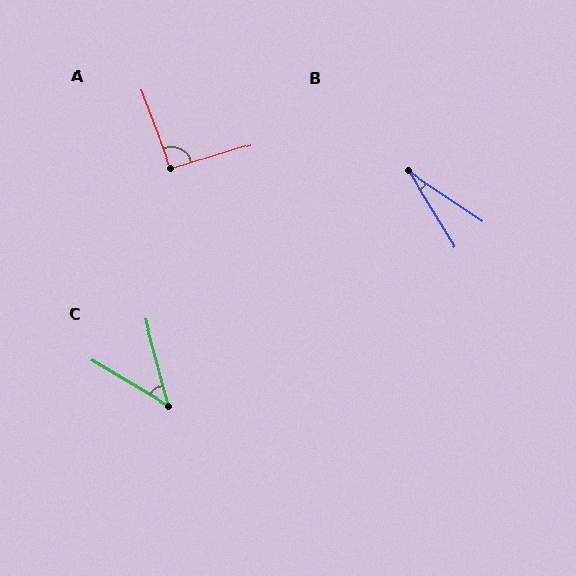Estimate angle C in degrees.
Approximately 44 degrees.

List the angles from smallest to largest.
B (24°), C (44°), A (94°).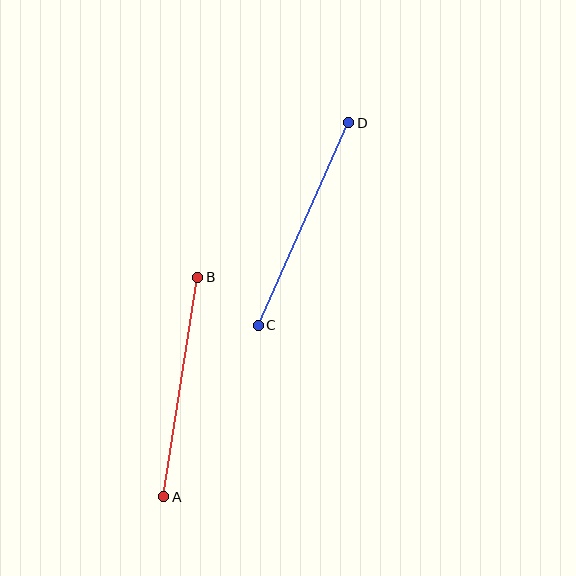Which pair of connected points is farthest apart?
Points A and B are farthest apart.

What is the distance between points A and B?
The distance is approximately 222 pixels.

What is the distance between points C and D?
The distance is approximately 222 pixels.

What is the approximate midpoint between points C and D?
The midpoint is at approximately (304, 224) pixels.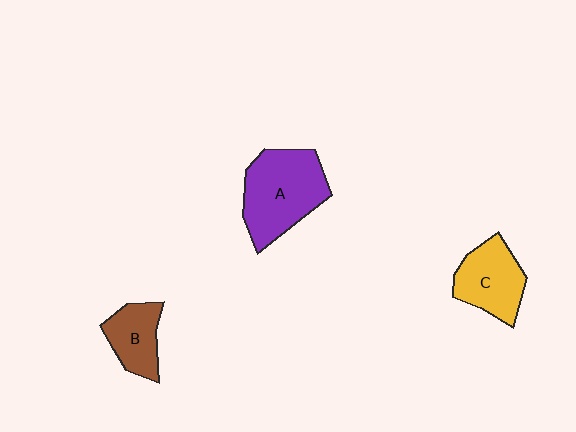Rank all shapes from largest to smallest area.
From largest to smallest: A (purple), C (yellow), B (brown).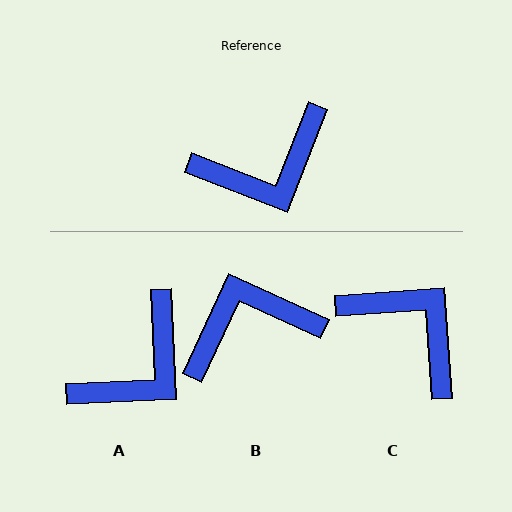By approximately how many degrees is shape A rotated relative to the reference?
Approximately 24 degrees counter-clockwise.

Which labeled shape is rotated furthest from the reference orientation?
B, about 177 degrees away.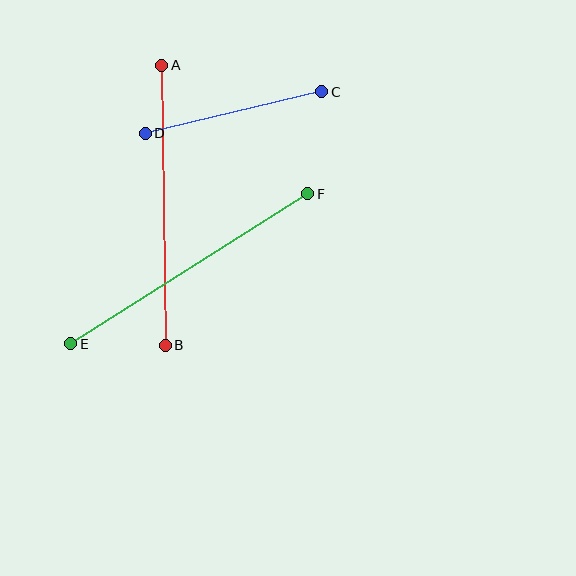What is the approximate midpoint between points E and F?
The midpoint is at approximately (189, 269) pixels.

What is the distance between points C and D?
The distance is approximately 181 pixels.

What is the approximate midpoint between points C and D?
The midpoint is at approximately (233, 112) pixels.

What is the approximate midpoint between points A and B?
The midpoint is at approximately (163, 205) pixels.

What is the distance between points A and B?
The distance is approximately 280 pixels.